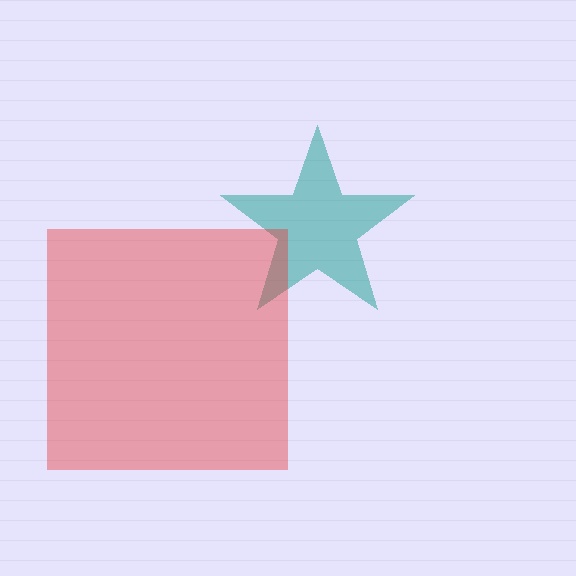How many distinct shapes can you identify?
There are 2 distinct shapes: a teal star, a red square.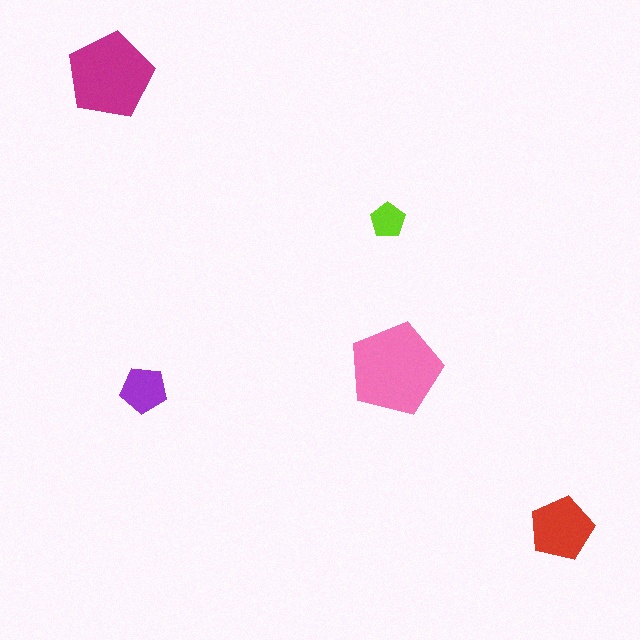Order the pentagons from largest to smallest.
the pink one, the magenta one, the red one, the purple one, the lime one.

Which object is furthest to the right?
The red pentagon is rightmost.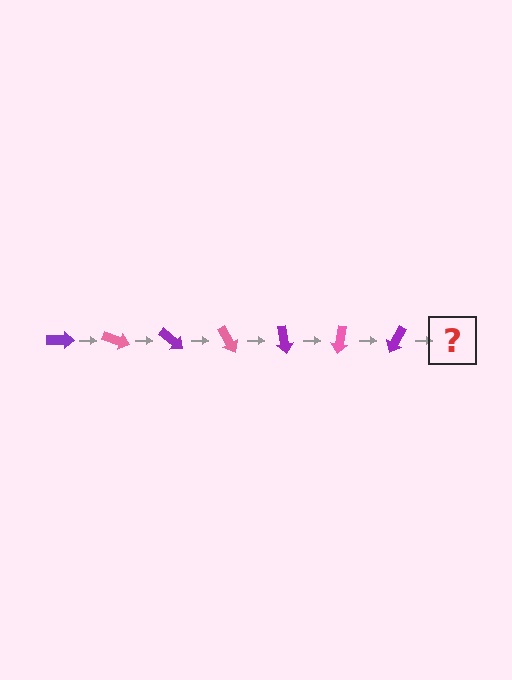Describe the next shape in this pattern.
It should be a pink arrow, rotated 140 degrees from the start.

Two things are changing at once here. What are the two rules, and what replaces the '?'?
The two rules are that it rotates 20 degrees each step and the color cycles through purple and pink. The '?' should be a pink arrow, rotated 140 degrees from the start.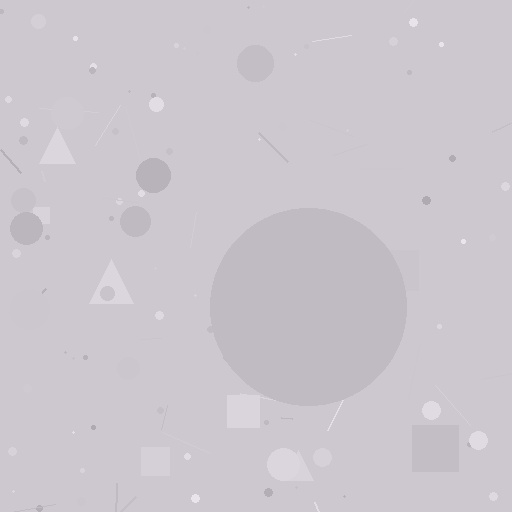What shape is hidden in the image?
A circle is hidden in the image.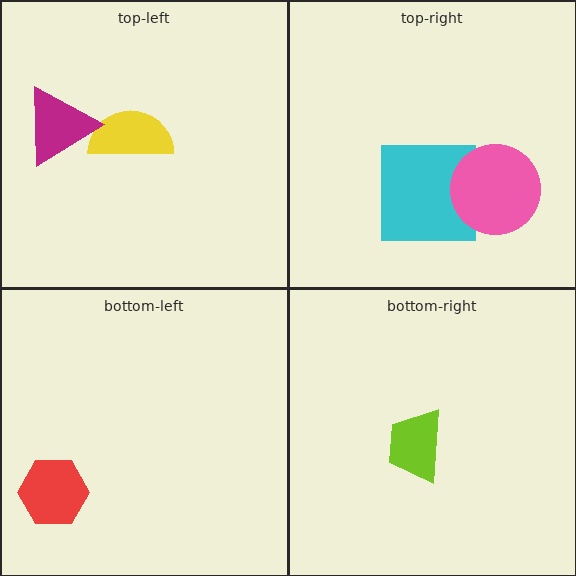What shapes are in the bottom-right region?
The lime trapezoid.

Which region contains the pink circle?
The top-right region.